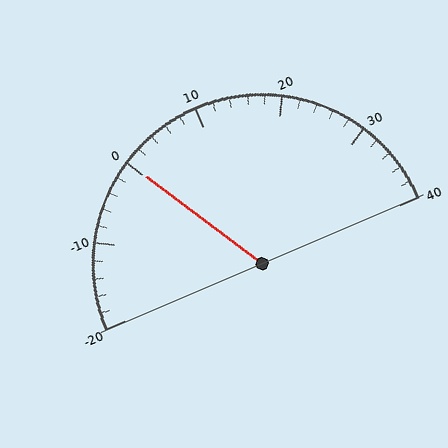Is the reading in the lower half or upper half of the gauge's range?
The reading is in the lower half of the range (-20 to 40).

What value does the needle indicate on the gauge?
The needle indicates approximately 0.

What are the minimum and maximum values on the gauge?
The gauge ranges from -20 to 40.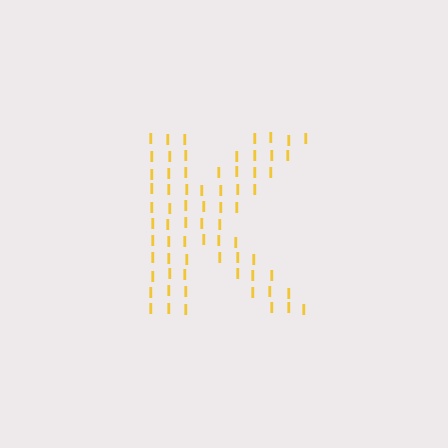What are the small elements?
The small elements are letter I's.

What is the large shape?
The large shape is the letter K.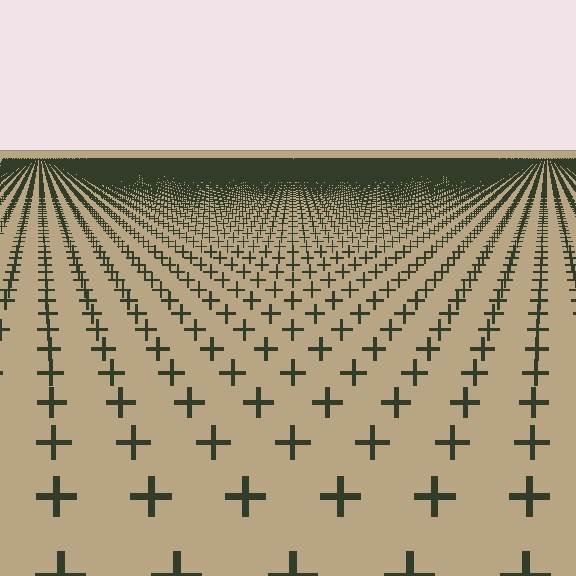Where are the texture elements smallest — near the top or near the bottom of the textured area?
Near the top.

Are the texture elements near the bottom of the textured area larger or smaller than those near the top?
Larger. Near the bottom, elements are closer to the viewer and appear at a bigger on-screen size.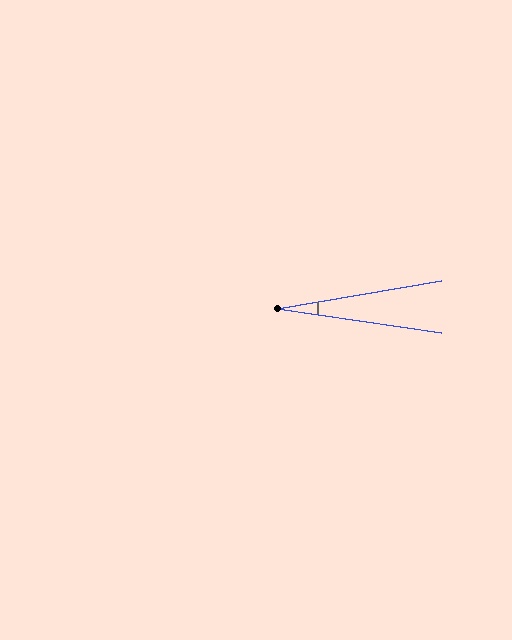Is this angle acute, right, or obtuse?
It is acute.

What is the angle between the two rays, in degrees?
Approximately 18 degrees.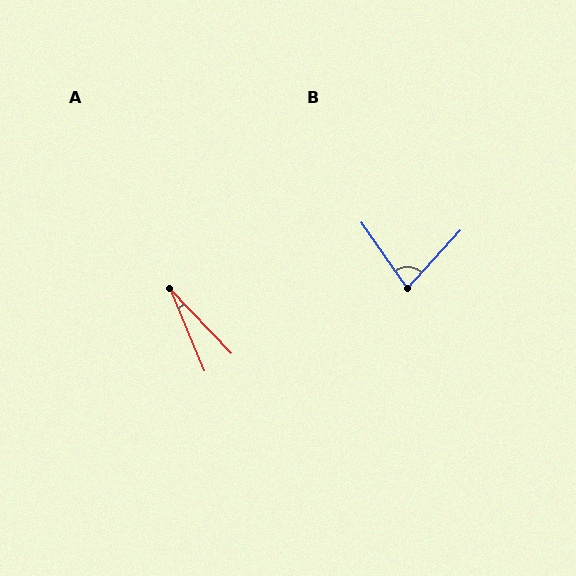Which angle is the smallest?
A, at approximately 21 degrees.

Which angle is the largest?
B, at approximately 78 degrees.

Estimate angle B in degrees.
Approximately 78 degrees.